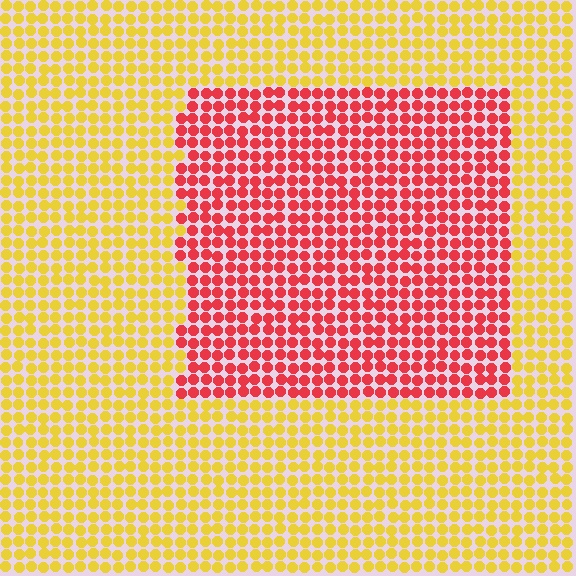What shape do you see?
I see a rectangle.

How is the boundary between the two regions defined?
The boundary is defined purely by a slight shift in hue (about 57 degrees). Spacing, size, and orientation are identical on both sides.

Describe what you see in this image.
The image is filled with small yellow elements in a uniform arrangement. A rectangle-shaped region is visible where the elements are tinted to a slightly different hue, forming a subtle color boundary.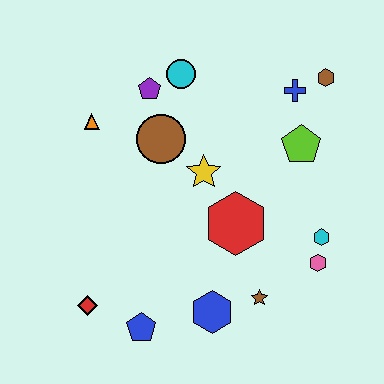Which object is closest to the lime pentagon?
The blue cross is closest to the lime pentagon.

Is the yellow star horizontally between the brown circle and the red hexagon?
Yes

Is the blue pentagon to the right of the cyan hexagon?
No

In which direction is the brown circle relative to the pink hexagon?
The brown circle is to the left of the pink hexagon.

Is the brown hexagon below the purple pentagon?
No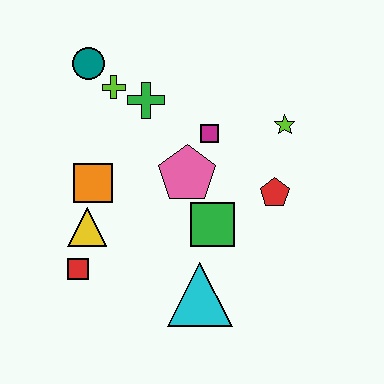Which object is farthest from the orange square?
The lime star is farthest from the orange square.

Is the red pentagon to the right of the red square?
Yes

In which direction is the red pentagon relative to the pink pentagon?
The red pentagon is to the right of the pink pentagon.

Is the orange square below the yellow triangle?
No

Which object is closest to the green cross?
The lime cross is closest to the green cross.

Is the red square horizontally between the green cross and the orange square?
No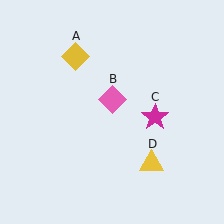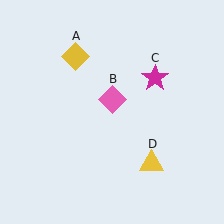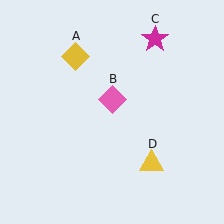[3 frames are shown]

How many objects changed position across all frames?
1 object changed position: magenta star (object C).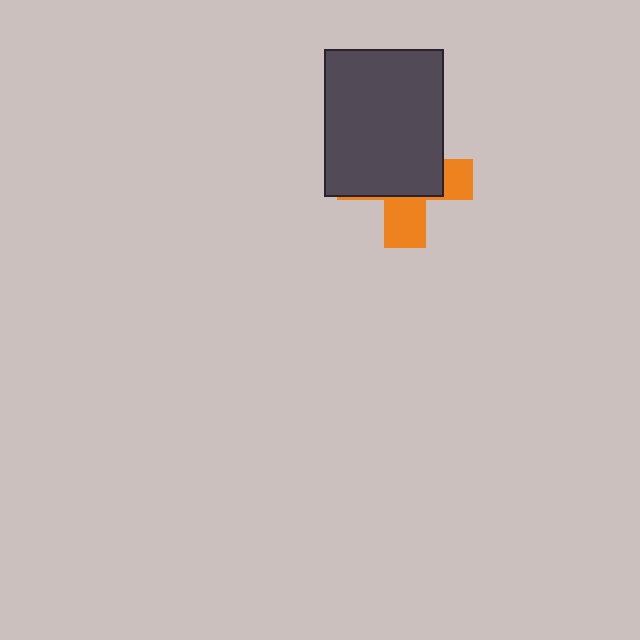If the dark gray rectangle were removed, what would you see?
You would see the complete orange cross.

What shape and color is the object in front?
The object in front is a dark gray rectangle.